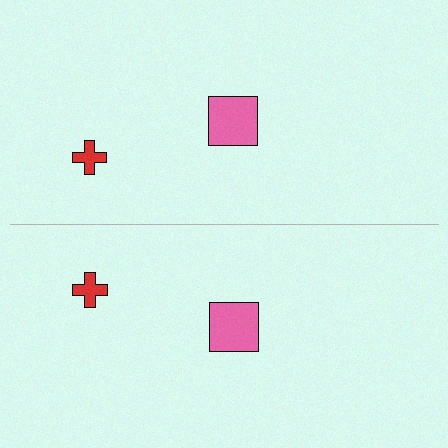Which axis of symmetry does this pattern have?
The pattern has a horizontal axis of symmetry running through the center of the image.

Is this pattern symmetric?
Yes, this pattern has bilateral (reflection) symmetry.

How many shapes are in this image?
There are 4 shapes in this image.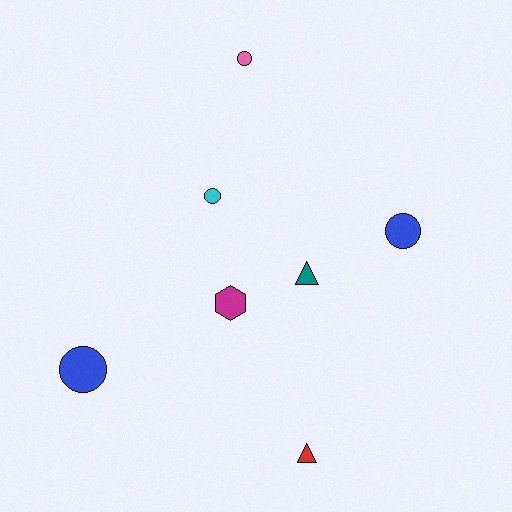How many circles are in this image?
There are 4 circles.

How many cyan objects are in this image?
There is 1 cyan object.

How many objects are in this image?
There are 7 objects.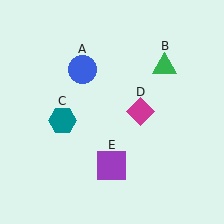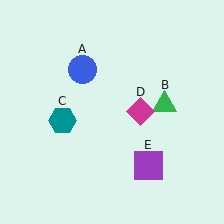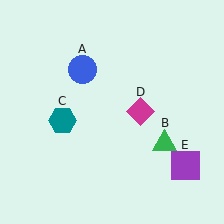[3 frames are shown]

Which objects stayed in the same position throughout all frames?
Blue circle (object A) and teal hexagon (object C) and magenta diamond (object D) remained stationary.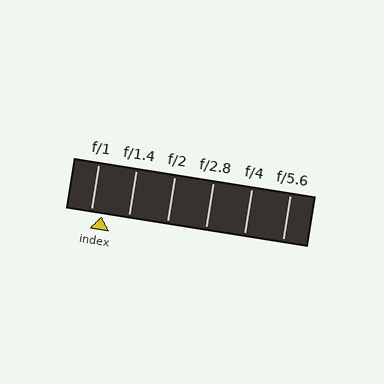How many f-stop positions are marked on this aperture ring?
There are 6 f-stop positions marked.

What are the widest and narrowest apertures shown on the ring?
The widest aperture shown is f/1 and the narrowest is f/5.6.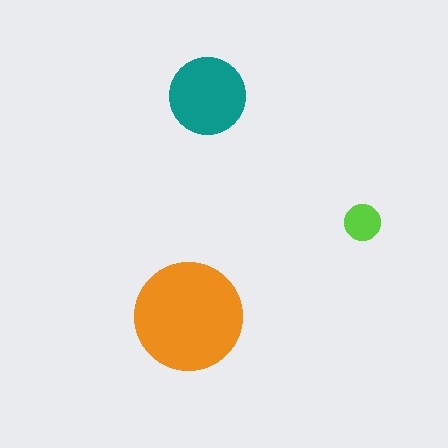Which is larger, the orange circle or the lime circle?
The orange one.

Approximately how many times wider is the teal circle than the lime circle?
About 2 times wider.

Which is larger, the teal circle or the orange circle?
The orange one.